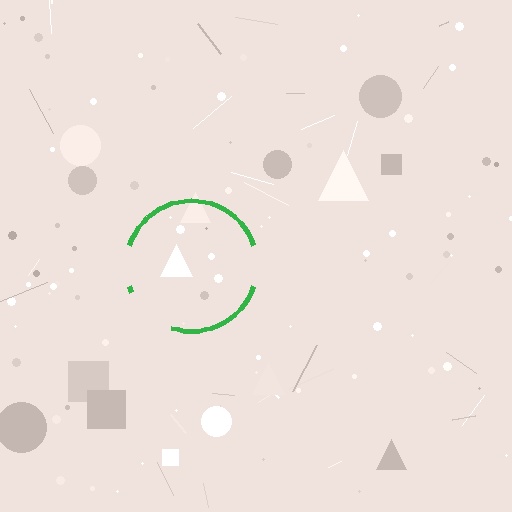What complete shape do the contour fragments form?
The contour fragments form a circle.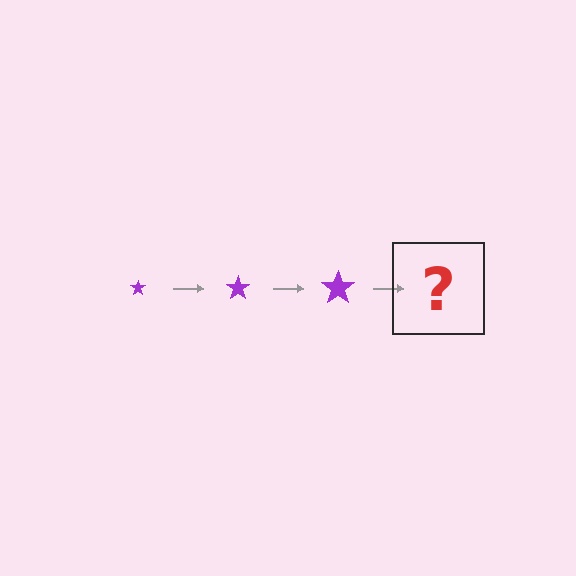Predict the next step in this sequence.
The next step is a purple star, larger than the previous one.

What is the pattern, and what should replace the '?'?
The pattern is that the star gets progressively larger each step. The '?' should be a purple star, larger than the previous one.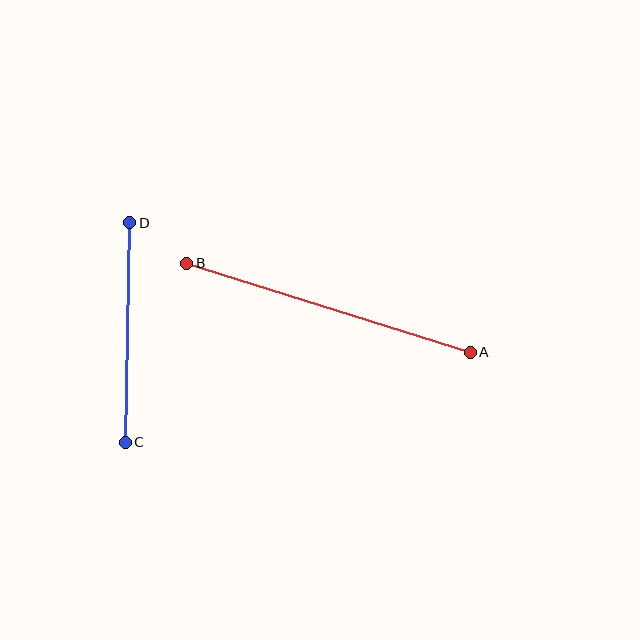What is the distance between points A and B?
The distance is approximately 297 pixels.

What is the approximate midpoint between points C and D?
The midpoint is at approximately (127, 332) pixels.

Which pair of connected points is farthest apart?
Points A and B are farthest apart.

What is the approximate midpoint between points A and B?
The midpoint is at approximately (328, 308) pixels.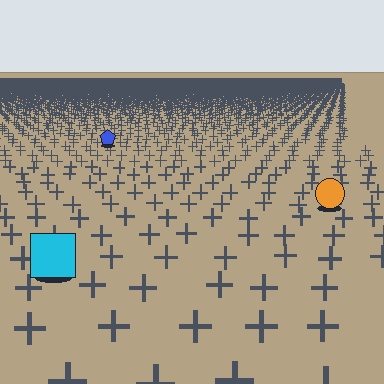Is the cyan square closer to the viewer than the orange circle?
Yes. The cyan square is closer — you can tell from the texture gradient: the ground texture is coarser near it.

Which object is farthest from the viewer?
The blue pentagon is farthest from the viewer. It appears smaller and the ground texture around it is denser.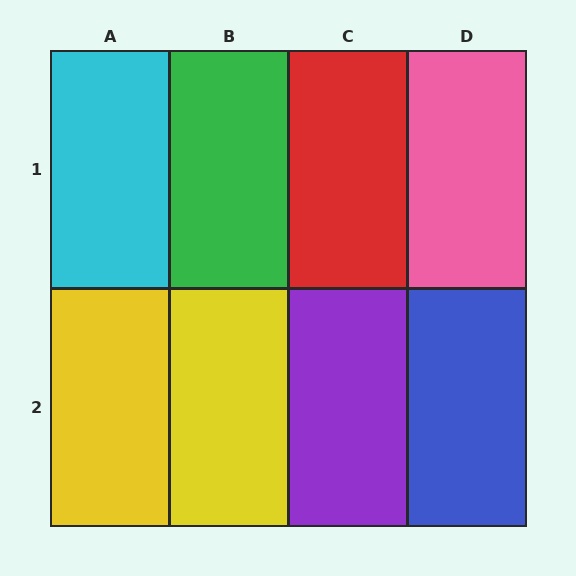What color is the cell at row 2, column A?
Yellow.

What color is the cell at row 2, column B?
Yellow.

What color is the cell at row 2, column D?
Blue.